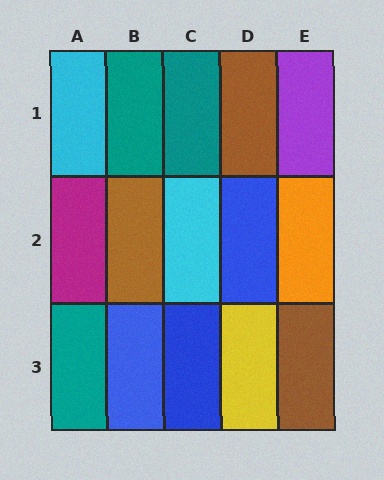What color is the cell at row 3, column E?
Brown.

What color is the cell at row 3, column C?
Blue.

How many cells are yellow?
1 cell is yellow.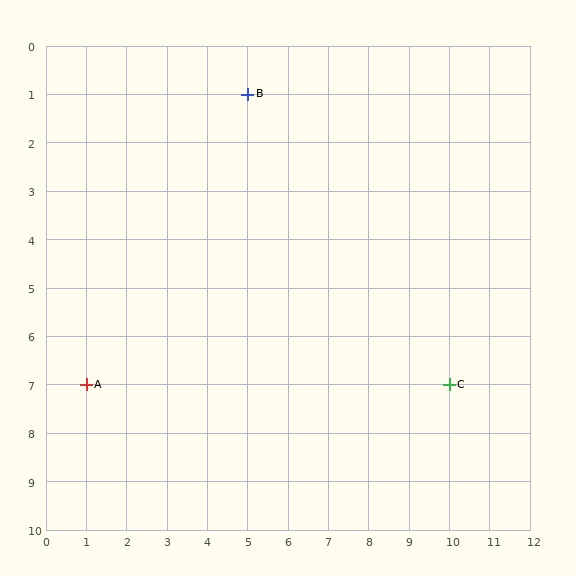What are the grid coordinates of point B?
Point B is at grid coordinates (5, 1).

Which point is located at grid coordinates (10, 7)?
Point C is at (10, 7).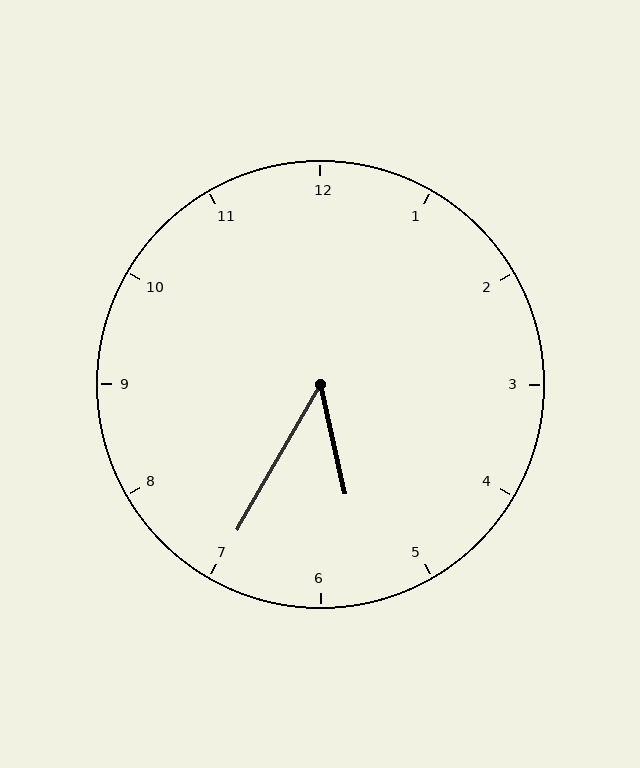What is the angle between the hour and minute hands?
Approximately 42 degrees.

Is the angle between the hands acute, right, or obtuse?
It is acute.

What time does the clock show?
5:35.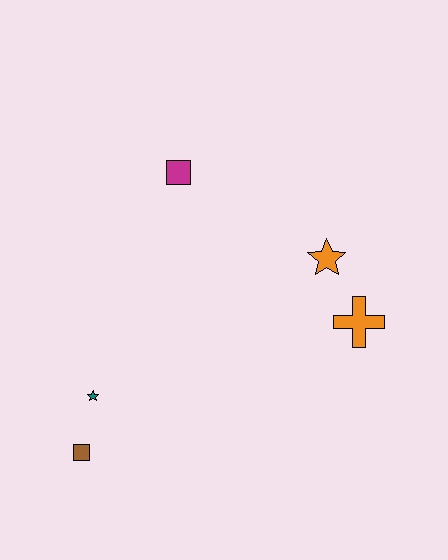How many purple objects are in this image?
There are no purple objects.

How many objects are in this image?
There are 5 objects.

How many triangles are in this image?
There are no triangles.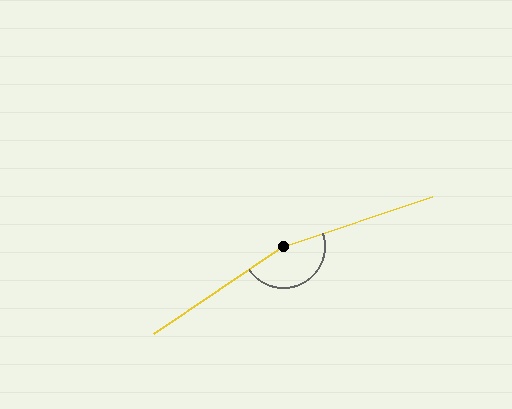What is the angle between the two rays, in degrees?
Approximately 165 degrees.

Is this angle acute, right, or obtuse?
It is obtuse.